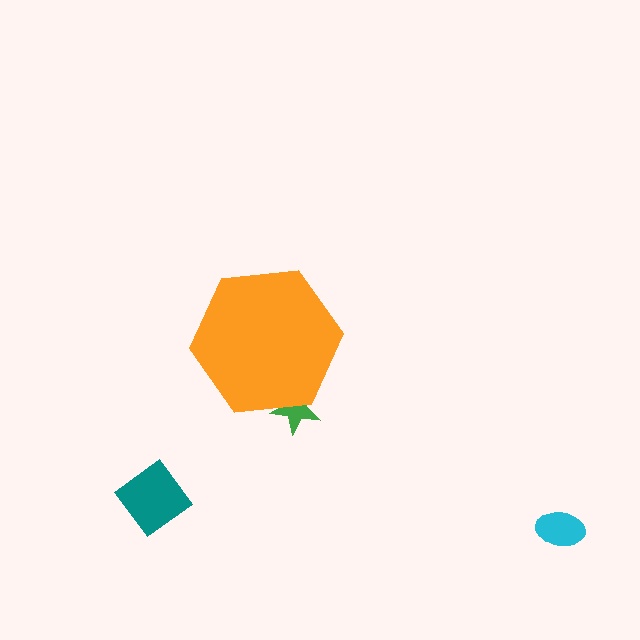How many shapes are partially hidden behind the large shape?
1 shape is partially hidden.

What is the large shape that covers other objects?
An orange hexagon.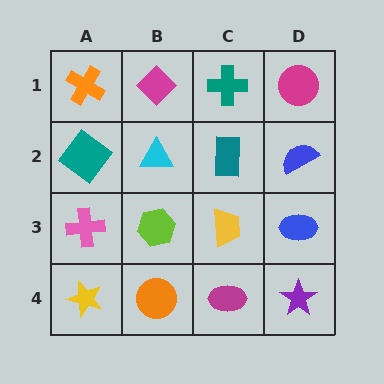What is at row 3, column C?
A yellow trapezoid.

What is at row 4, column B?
An orange circle.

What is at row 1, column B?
A magenta diamond.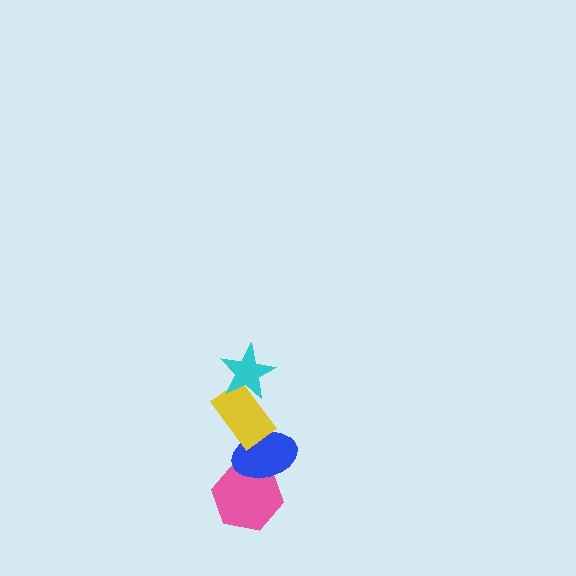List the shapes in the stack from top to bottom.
From top to bottom: the cyan star, the yellow rectangle, the blue ellipse, the pink hexagon.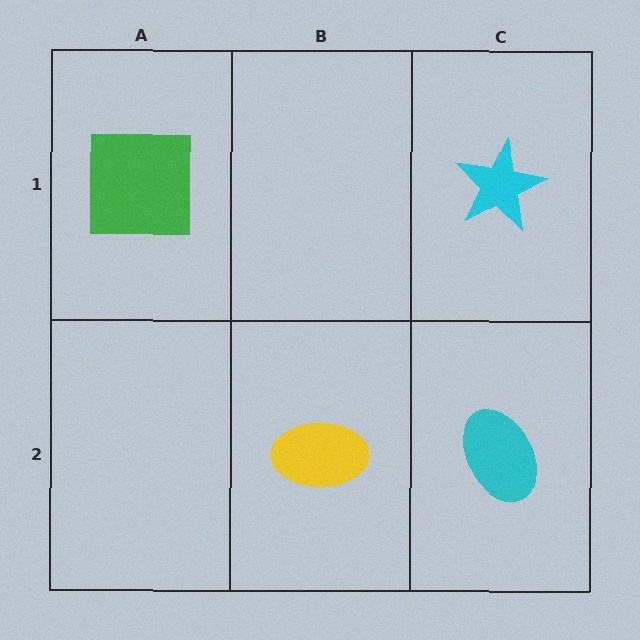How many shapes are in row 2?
2 shapes.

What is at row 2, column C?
A cyan ellipse.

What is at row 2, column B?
A yellow ellipse.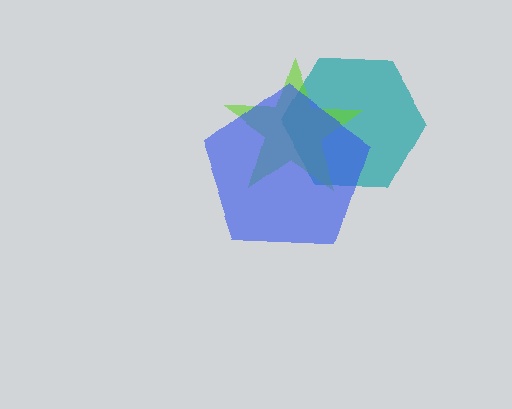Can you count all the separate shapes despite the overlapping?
Yes, there are 3 separate shapes.